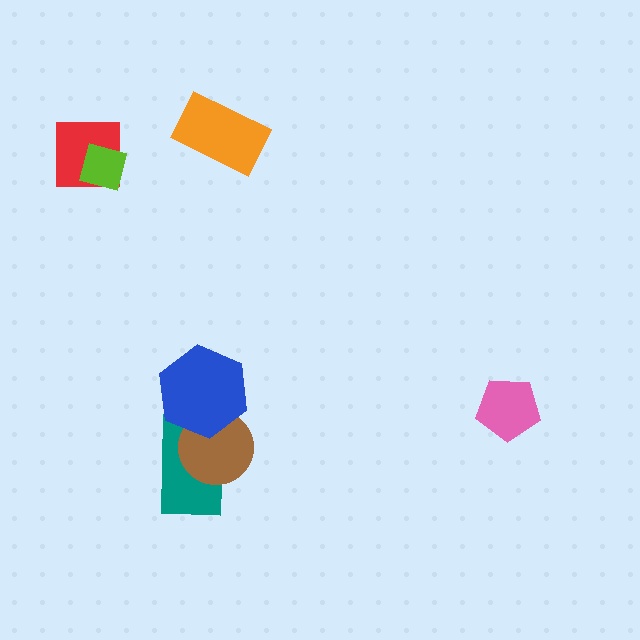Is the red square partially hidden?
Yes, it is partially covered by another shape.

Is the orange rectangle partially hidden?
No, no other shape covers it.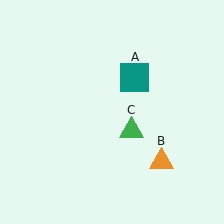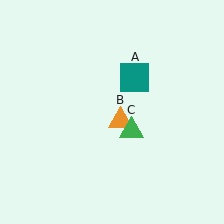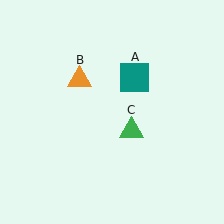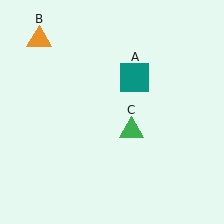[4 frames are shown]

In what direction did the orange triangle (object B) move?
The orange triangle (object B) moved up and to the left.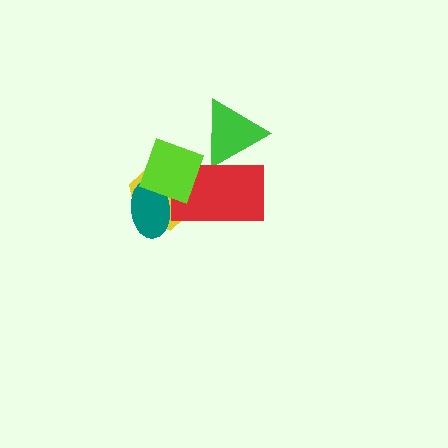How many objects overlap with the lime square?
3 objects overlap with the lime square.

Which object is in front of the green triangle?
The red rectangle is in front of the green triangle.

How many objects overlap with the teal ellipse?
2 objects overlap with the teal ellipse.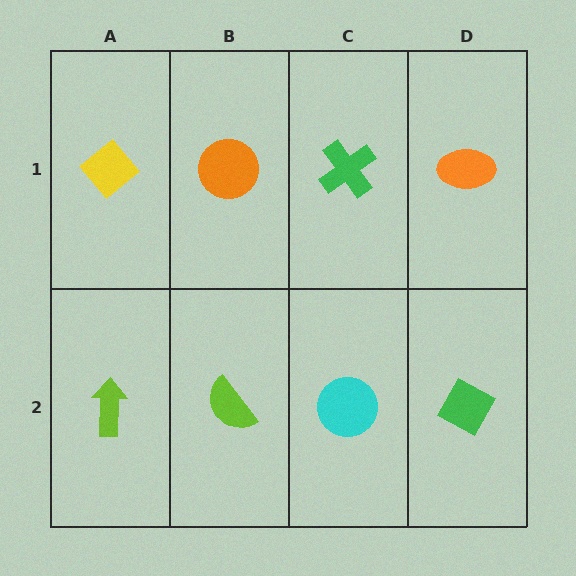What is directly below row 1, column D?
A green diamond.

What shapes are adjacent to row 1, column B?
A lime semicircle (row 2, column B), a yellow diamond (row 1, column A), a green cross (row 1, column C).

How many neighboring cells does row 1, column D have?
2.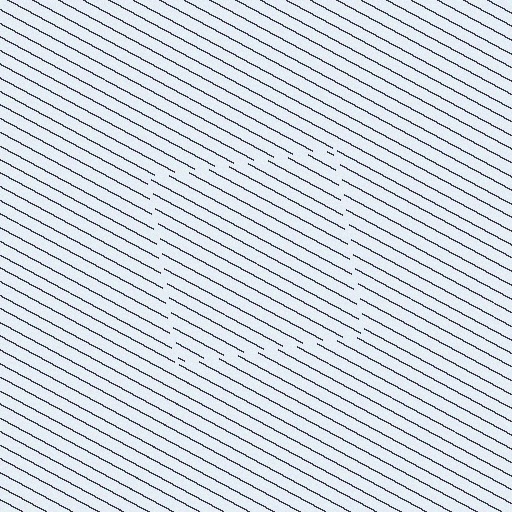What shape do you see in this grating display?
An illusory square. The interior of the shape contains the same grating, shifted by half a period — the contour is defined by the phase discontinuity where line-ends from the inner and outer gratings abut.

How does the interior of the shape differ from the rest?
The interior of the shape contains the same grating, shifted by half a period — the contour is defined by the phase discontinuity where line-ends from the inner and outer gratings abut.